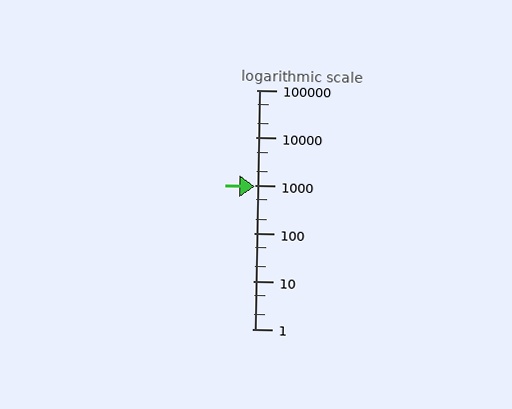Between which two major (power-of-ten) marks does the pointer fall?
The pointer is between 100 and 1000.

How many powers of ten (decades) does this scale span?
The scale spans 5 decades, from 1 to 100000.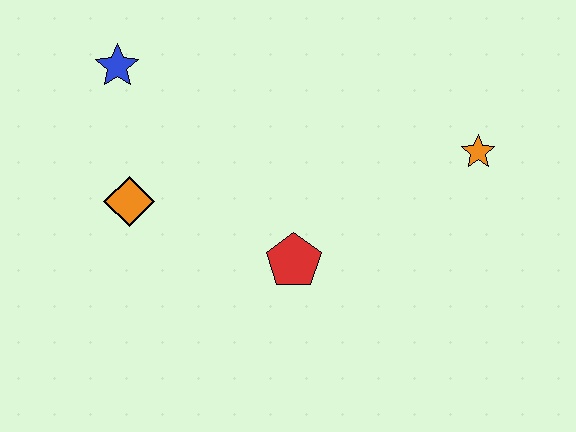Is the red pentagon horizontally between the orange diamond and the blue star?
No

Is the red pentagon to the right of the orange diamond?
Yes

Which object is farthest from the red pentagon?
The blue star is farthest from the red pentagon.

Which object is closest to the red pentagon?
The orange diamond is closest to the red pentagon.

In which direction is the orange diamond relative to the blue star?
The orange diamond is below the blue star.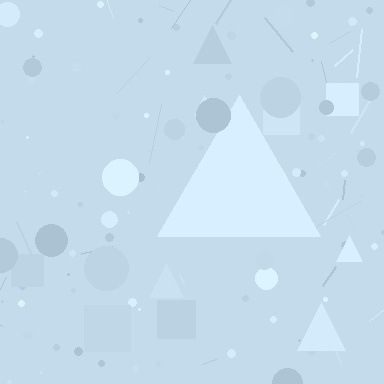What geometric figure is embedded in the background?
A triangle is embedded in the background.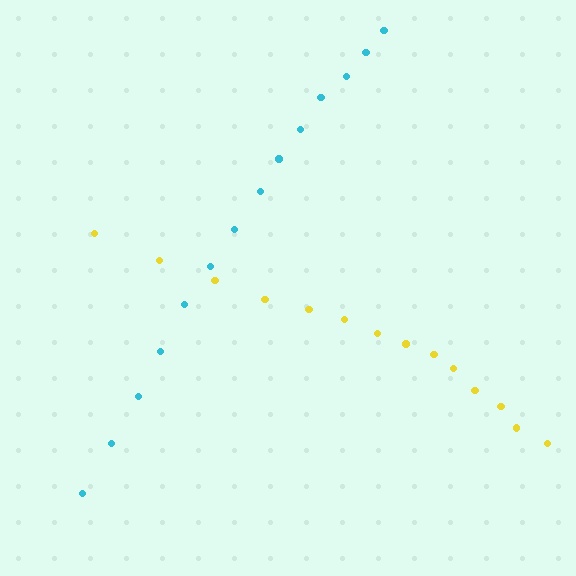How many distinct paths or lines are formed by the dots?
There are 2 distinct paths.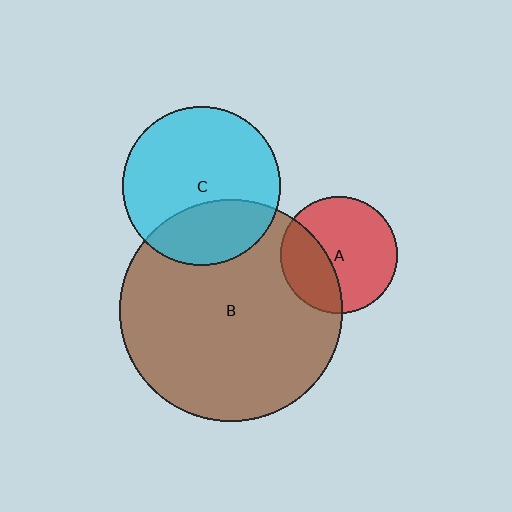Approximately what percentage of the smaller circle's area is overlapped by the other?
Approximately 35%.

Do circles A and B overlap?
Yes.